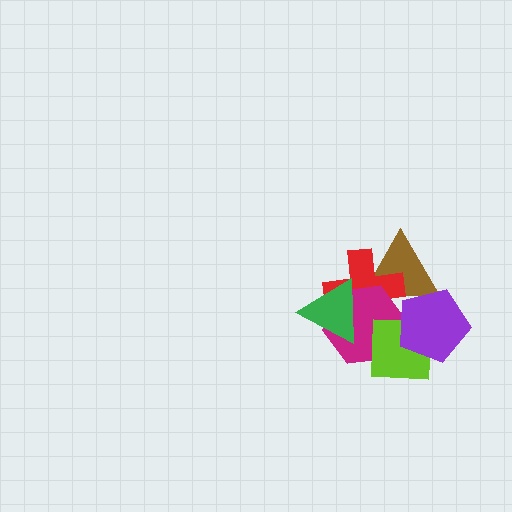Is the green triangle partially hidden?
No, no other shape covers it.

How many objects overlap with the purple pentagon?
3 objects overlap with the purple pentagon.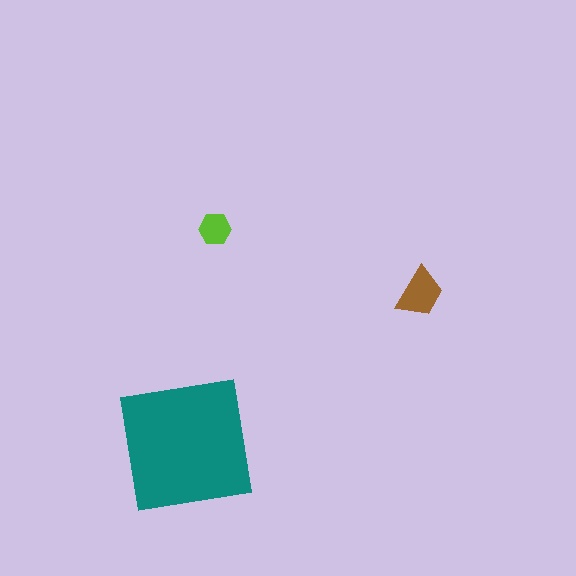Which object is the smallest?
The lime hexagon.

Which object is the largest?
The teal square.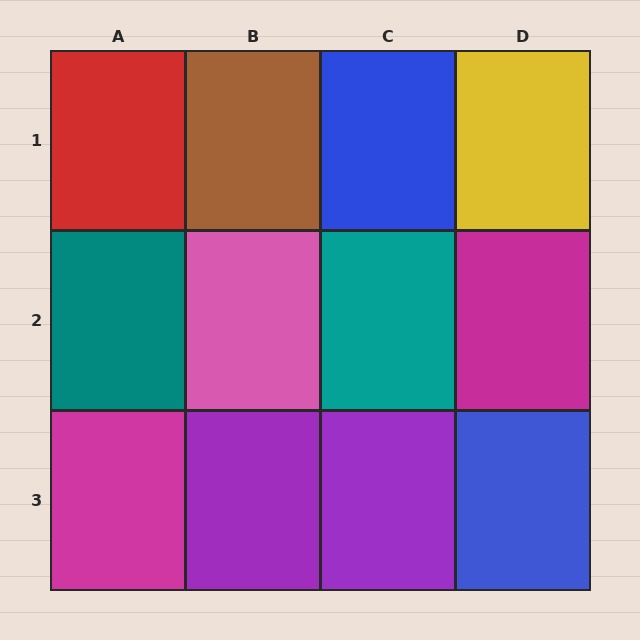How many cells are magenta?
2 cells are magenta.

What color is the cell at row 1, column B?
Brown.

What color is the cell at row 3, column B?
Purple.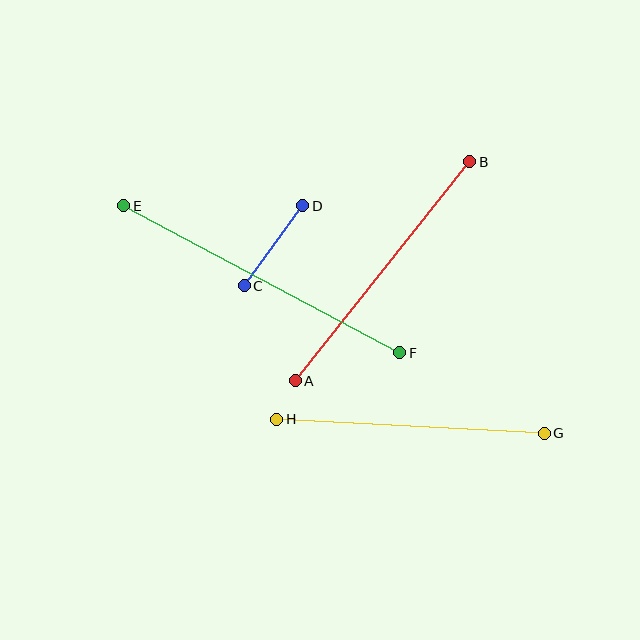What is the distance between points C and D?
The distance is approximately 99 pixels.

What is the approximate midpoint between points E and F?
The midpoint is at approximately (262, 279) pixels.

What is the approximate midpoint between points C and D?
The midpoint is at approximately (274, 246) pixels.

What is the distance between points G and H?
The distance is approximately 268 pixels.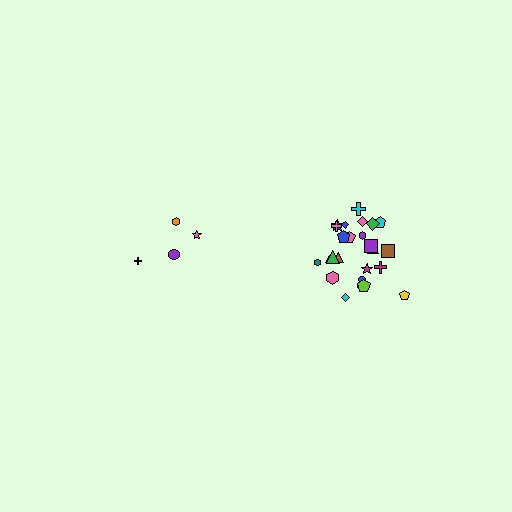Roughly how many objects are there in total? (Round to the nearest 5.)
Roughly 30 objects in total.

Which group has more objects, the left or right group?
The right group.